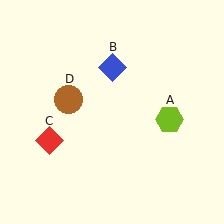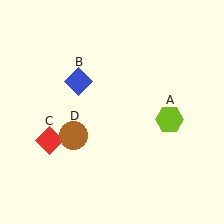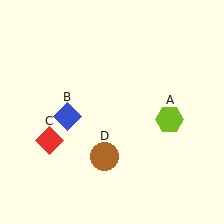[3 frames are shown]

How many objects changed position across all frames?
2 objects changed position: blue diamond (object B), brown circle (object D).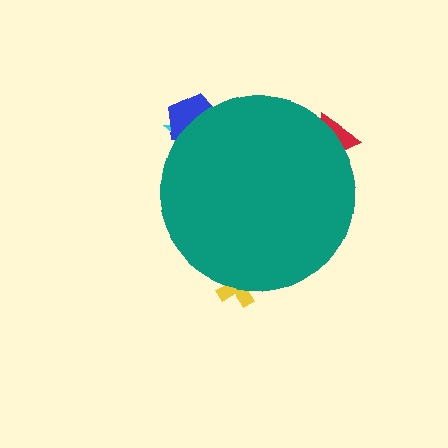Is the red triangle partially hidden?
Yes, the red triangle is partially hidden behind the teal circle.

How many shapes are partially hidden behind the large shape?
4 shapes are partially hidden.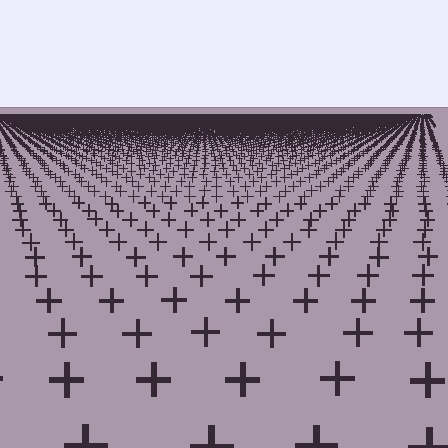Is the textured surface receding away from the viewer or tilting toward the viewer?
The surface is receding away from the viewer. Texture elements get smaller and denser toward the top.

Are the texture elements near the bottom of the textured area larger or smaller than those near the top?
Larger. Near the bottom, elements are closer to the viewer and appear at a bigger on-screen size.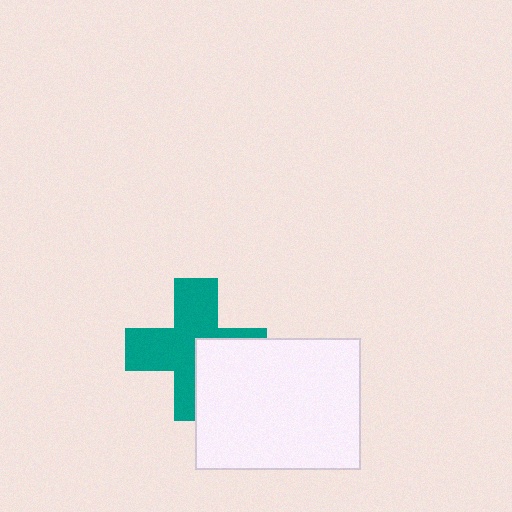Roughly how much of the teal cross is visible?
Most of it is visible (roughly 67%).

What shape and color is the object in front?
The object in front is a white rectangle.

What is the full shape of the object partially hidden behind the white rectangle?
The partially hidden object is a teal cross.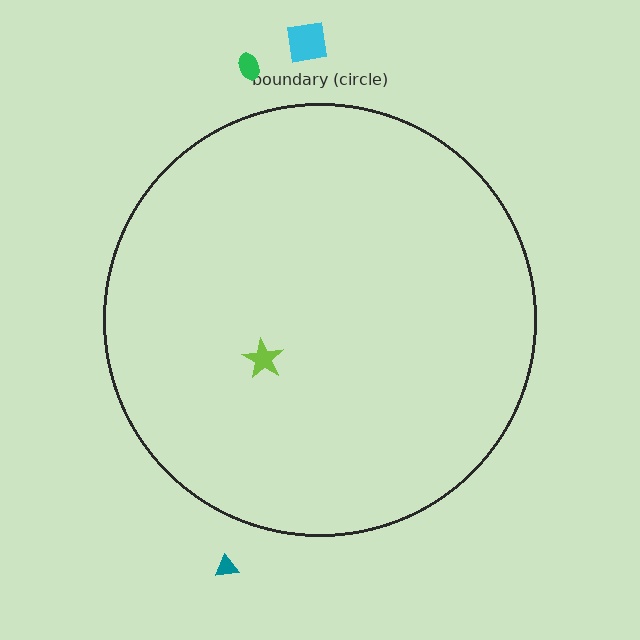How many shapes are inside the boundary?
1 inside, 3 outside.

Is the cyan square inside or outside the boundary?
Outside.